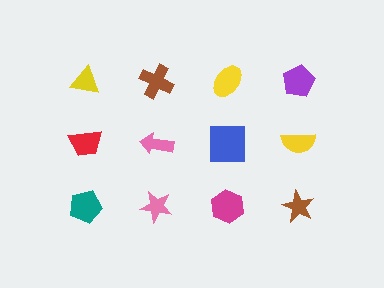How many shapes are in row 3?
4 shapes.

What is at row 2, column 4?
A yellow semicircle.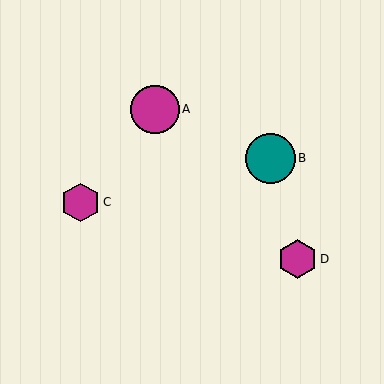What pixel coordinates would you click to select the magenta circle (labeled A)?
Click at (155, 109) to select the magenta circle A.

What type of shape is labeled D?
Shape D is a magenta hexagon.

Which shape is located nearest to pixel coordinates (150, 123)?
The magenta circle (labeled A) at (155, 109) is nearest to that location.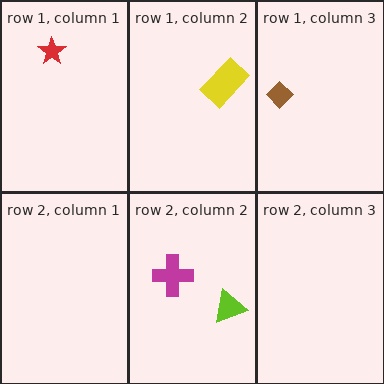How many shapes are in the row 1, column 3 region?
1.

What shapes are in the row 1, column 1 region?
The red star.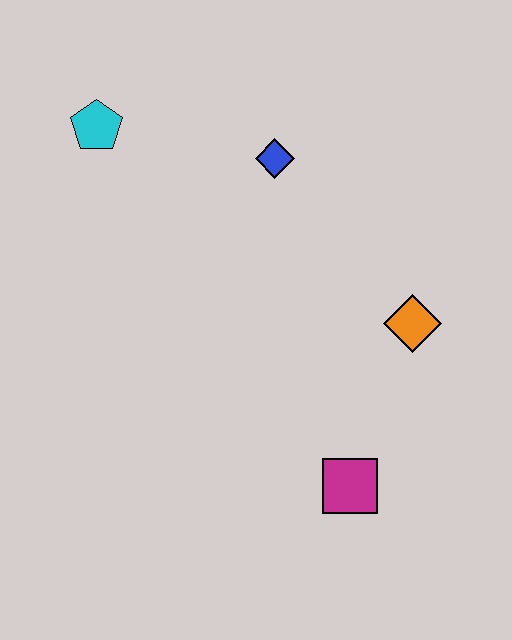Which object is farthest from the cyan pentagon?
The magenta square is farthest from the cyan pentagon.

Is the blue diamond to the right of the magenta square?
No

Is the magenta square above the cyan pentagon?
No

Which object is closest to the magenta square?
The orange diamond is closest to the magenta square.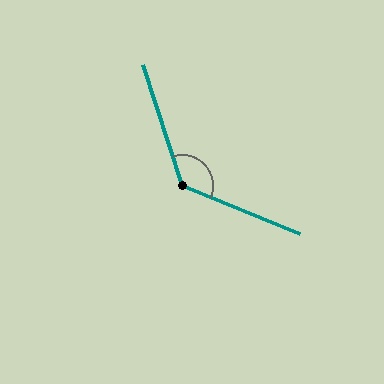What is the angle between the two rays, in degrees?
Approximately 130 degrees.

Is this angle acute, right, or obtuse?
It is obtuse.